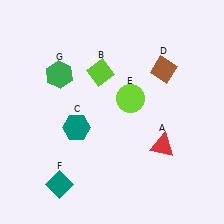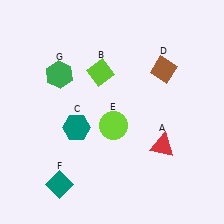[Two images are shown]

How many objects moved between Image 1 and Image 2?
1 object moved between the two images.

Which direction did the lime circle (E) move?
The lime circle (E) moved down.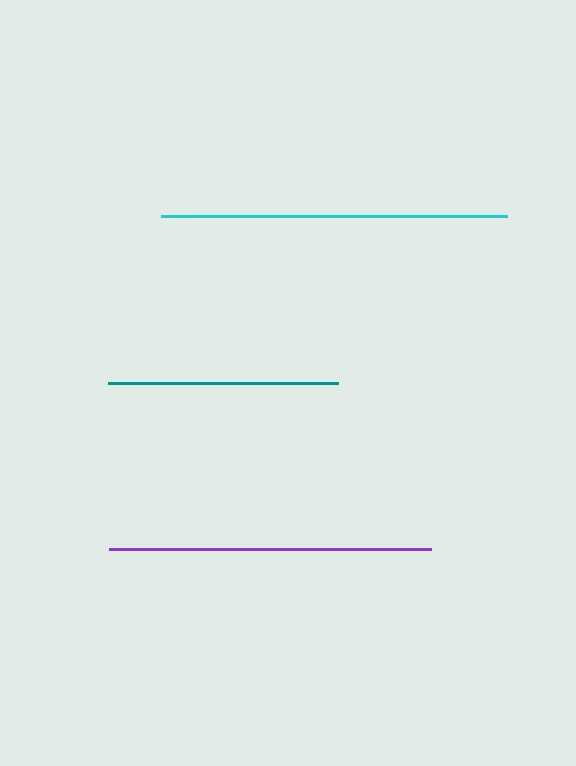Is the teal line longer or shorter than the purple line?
The purple line is longer than the teal line.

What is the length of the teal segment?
The teal segment is approximately 230 pixels long.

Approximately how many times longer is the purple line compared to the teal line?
The purple line is approximately 1.4 times the length of the teal line.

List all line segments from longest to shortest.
From longest to shortest: cyan, purple, teal.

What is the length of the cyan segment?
The cyan segment is approximately 346 pixels long.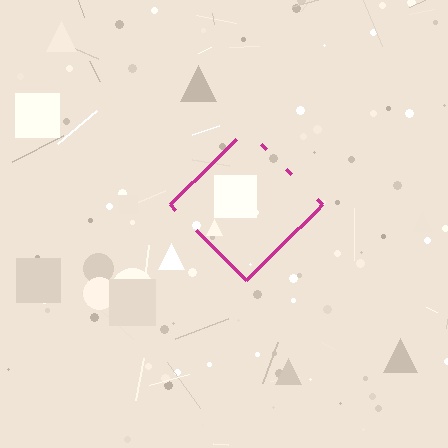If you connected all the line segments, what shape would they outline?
They would outline a diamond.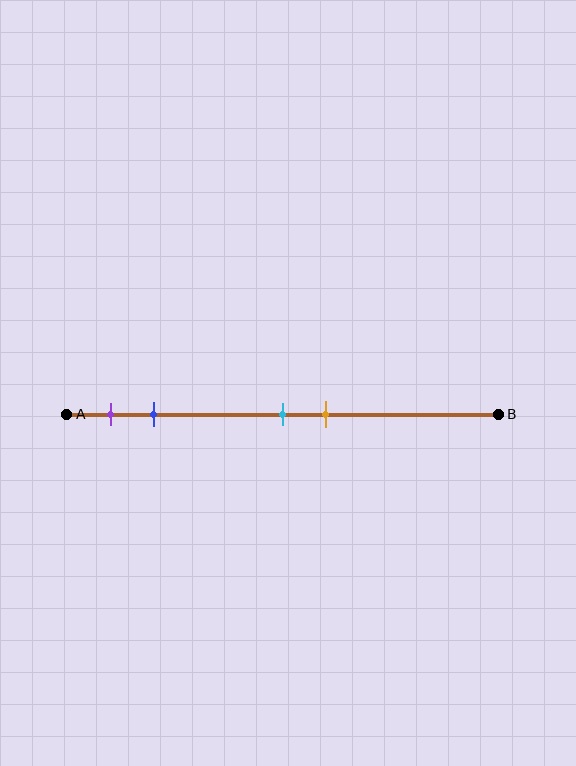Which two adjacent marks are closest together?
The cyan and orange marks are the closest adjacent pair.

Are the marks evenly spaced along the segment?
No, the marks are not evenly spaced.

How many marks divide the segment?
There are 4 marks dividing the segment.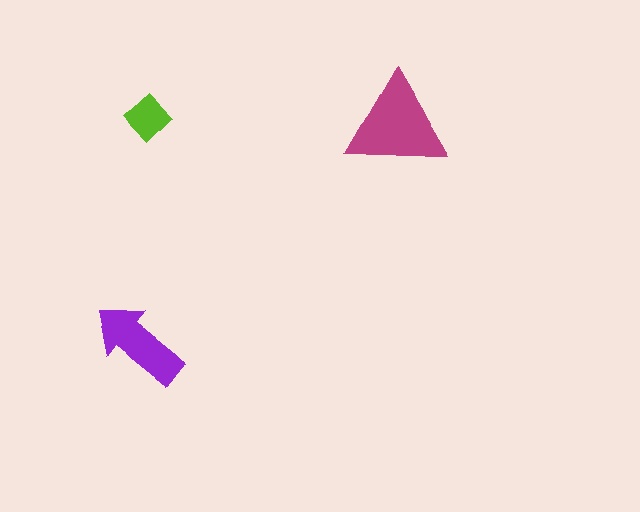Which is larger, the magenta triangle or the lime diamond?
The magenta triangle.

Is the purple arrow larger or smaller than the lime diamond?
Larger.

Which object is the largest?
The magenta triangle.